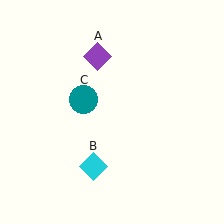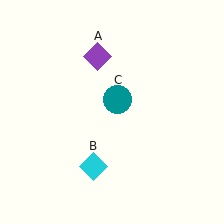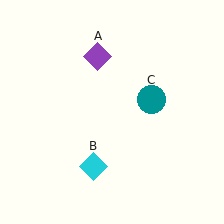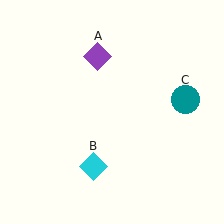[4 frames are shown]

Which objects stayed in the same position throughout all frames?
Purple diamond (object A) and cyan diamond (object B) remained stationary.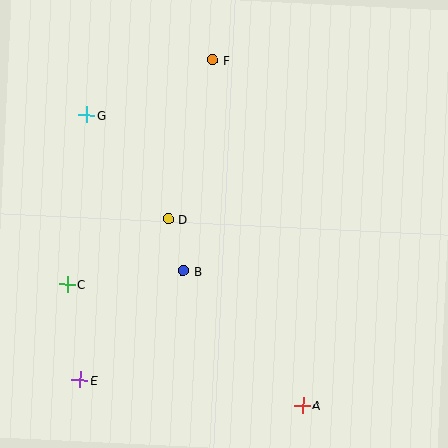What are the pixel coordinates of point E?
Point E is at (80, 380).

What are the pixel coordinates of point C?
Point C is at (67, 284).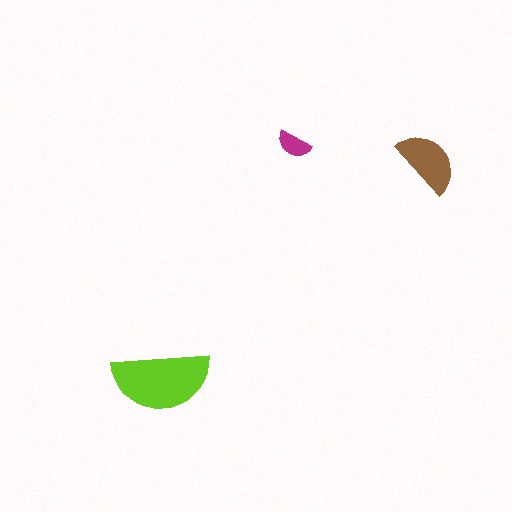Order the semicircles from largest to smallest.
the lime one, the brown one, the magenta one.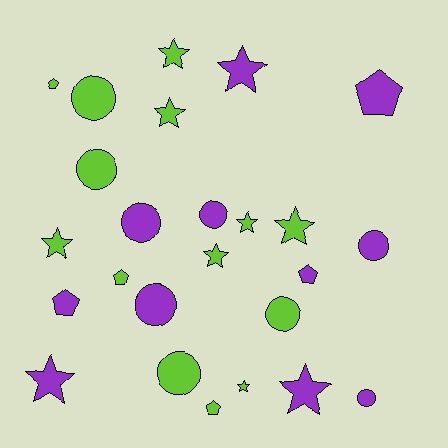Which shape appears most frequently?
Star, with 10 objects.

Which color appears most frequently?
Lime, with 14 objects.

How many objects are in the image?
There are 25 objects.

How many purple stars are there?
There are 3 purple stars.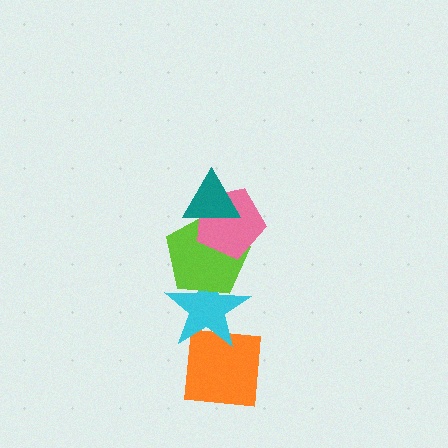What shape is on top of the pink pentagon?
The teal triangle is on top of the pink pentagon.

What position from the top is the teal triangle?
The teal triangle is 1st from the top.